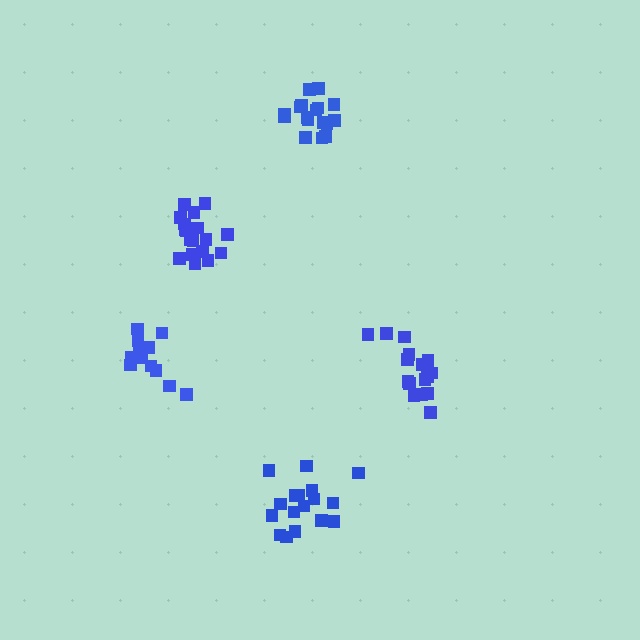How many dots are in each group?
Group 1: 17 dots, Group 2: 16 dots, Group 3: 17 dots, Group 4: 18 dots, Group 5: 12 dots (80 total).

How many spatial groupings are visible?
There are 5 spatial groupings.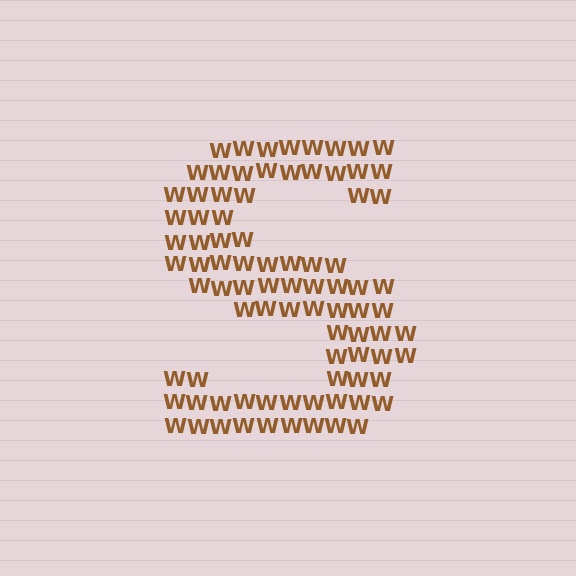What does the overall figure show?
The overall figure shows the letter S.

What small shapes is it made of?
It is made of small letter W's.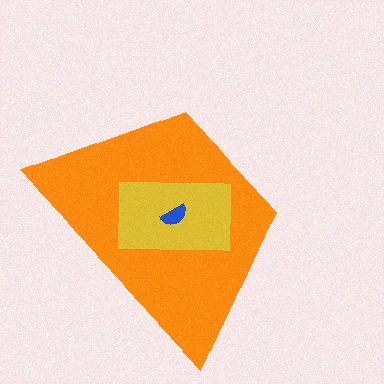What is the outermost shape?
The orange trapezoid.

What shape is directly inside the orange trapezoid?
The yellow rectangle.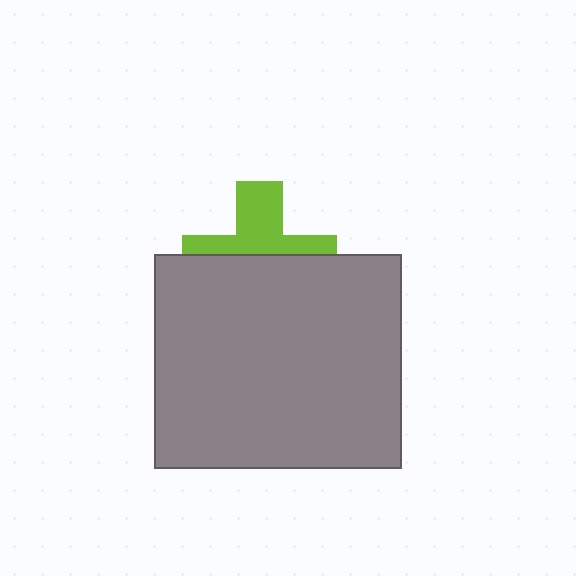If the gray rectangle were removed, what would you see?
You would see the complete lime cross.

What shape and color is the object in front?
The object in front is a gray rectangle.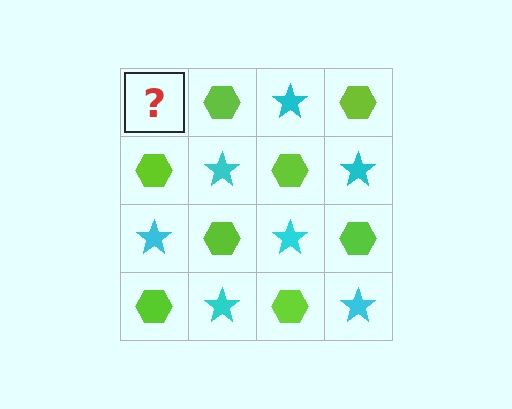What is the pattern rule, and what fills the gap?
The rule is that it alternates cyan star and lime hexagon in a checkerboard pattern. The gap should be filled with a cyan star.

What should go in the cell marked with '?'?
The missing cell should contain a cyan star.